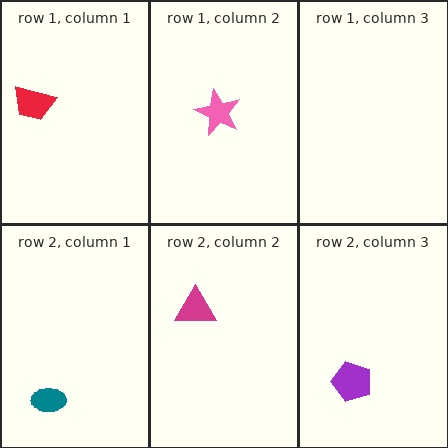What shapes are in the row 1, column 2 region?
The pink star.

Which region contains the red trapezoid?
The row 1, column 1 region.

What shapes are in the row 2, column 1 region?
The teal ellipse.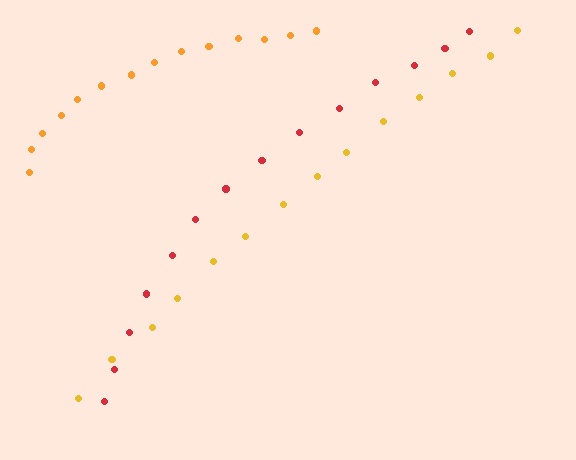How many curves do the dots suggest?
There are 3 distinct paths.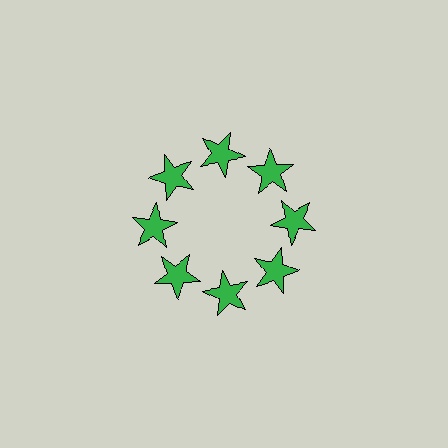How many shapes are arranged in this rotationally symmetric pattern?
There are 8 shapes, arranged in 8 groups of 1.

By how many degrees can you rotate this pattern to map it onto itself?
The pattern maps onto itself every 45 degrees of rotation.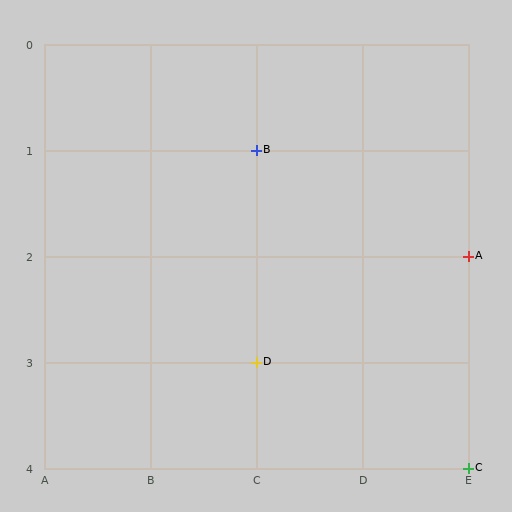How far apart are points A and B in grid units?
Points A and B are 2 columns and 1 row apart (about 2.2 grid units diagonally).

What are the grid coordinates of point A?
Point A is at grid coordinates (E, 2).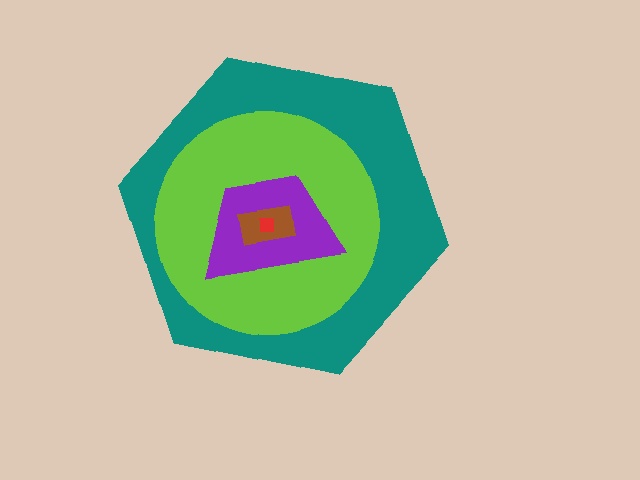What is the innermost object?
The red square.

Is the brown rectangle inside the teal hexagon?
Yes.